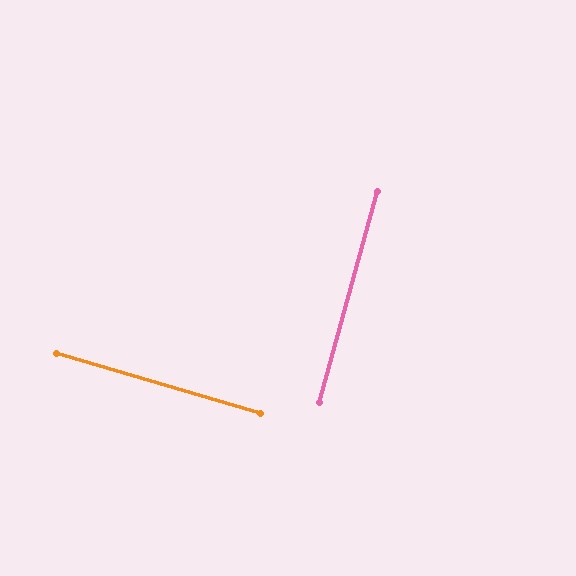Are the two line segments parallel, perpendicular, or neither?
Perpendicular — they meet at approximately 89°.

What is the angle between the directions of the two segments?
Approximately 89 degrees.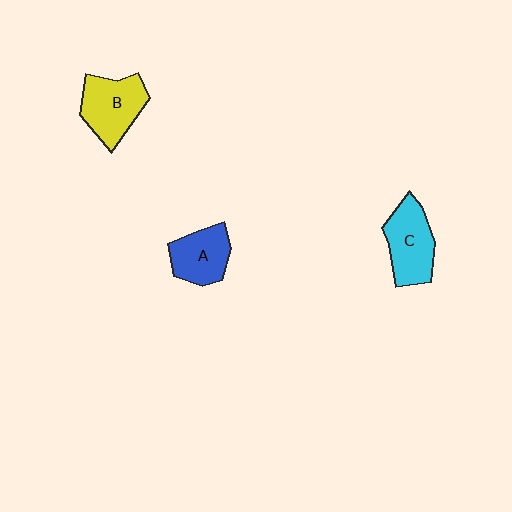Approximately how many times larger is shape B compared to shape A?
Approximately 1.2 times.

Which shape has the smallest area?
Shape A (blue).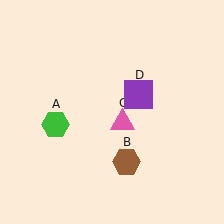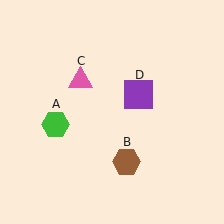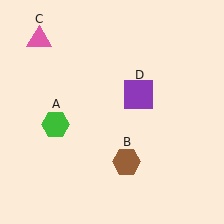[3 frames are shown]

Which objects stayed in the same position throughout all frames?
Green hexagon (object A) and brown hexagon (object B) and purple square (object D) remained stationary.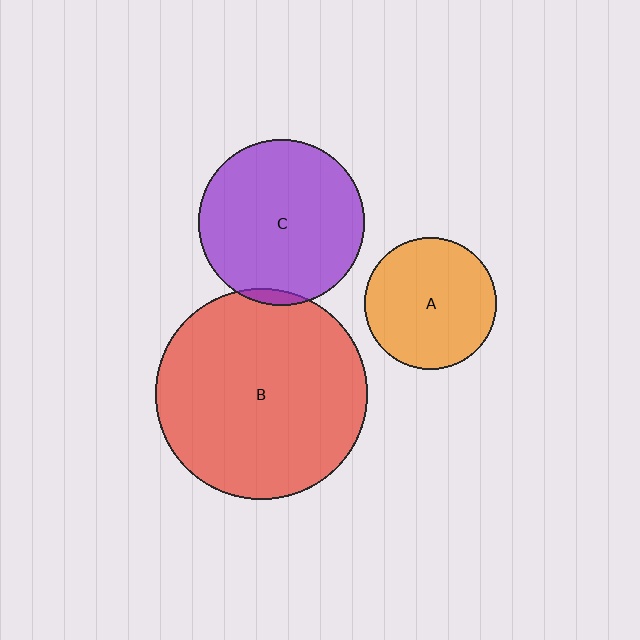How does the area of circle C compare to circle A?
Approximately 1.6 times.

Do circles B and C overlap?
Yes.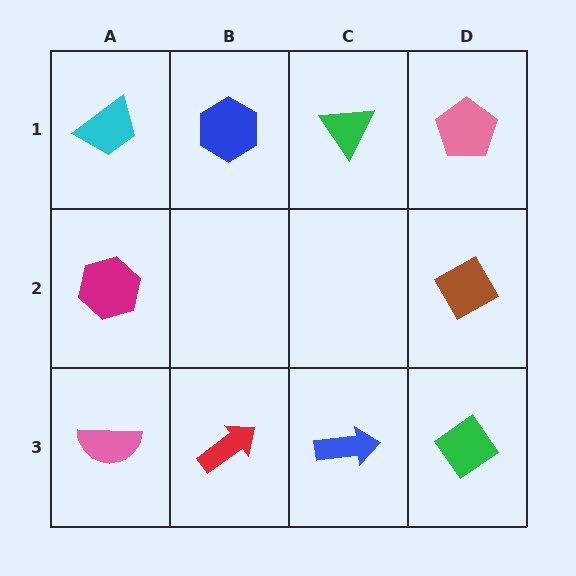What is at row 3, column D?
A green diamond.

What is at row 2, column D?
A brown diamond.